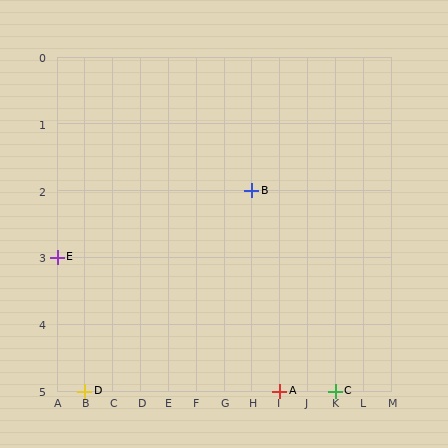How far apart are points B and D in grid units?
Points B and D are 6 columns and 3 rows apart (about 6.7 grid units diagonally).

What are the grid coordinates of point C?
Point C is at grid coordinates (K, 5).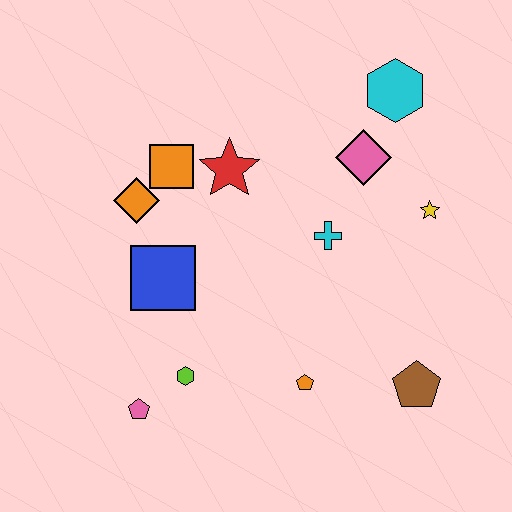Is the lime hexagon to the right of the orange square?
Yes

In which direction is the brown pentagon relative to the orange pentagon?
The brown pentagon is to the right of the orange pentagon.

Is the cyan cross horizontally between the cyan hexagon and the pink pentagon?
Yes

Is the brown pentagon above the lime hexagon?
No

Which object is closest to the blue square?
The orange diamond is closest to the blue square.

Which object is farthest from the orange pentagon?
The cyan hexagon is farthest from the orange pentagon.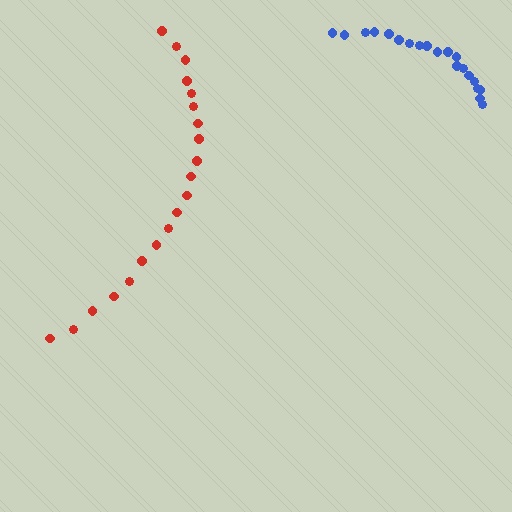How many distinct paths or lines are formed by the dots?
There are 2 distinct paths.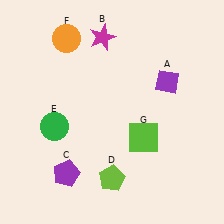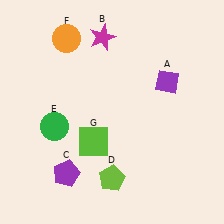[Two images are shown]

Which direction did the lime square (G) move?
The lime square (G) moved left.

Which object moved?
The lime square (G) moved left.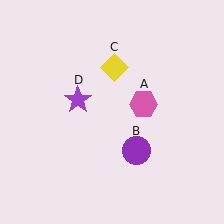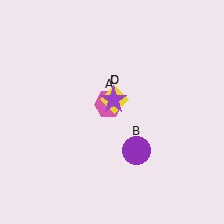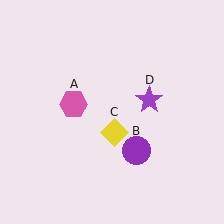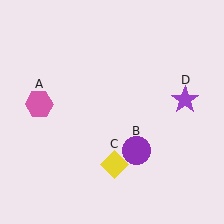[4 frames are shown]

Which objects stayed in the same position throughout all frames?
Purple circle (object B) remained stationary.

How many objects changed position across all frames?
3 objects changed position: pink hexagon (object A), yellow diamond (object C), purple star (object D).